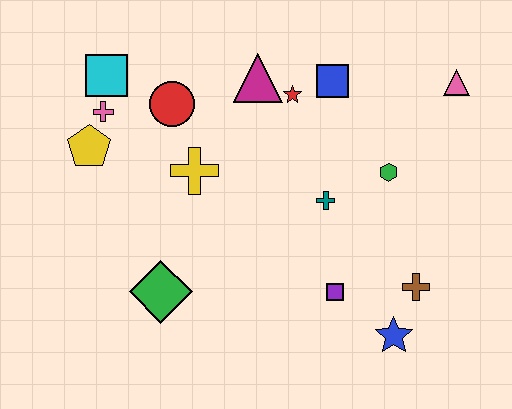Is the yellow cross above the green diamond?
Yes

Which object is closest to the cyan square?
The pink cross is closest to the cyan square.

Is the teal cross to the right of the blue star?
No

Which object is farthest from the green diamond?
The pink triangle is farthest from the green diamond.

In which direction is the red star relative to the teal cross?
The red star is above the teal cross.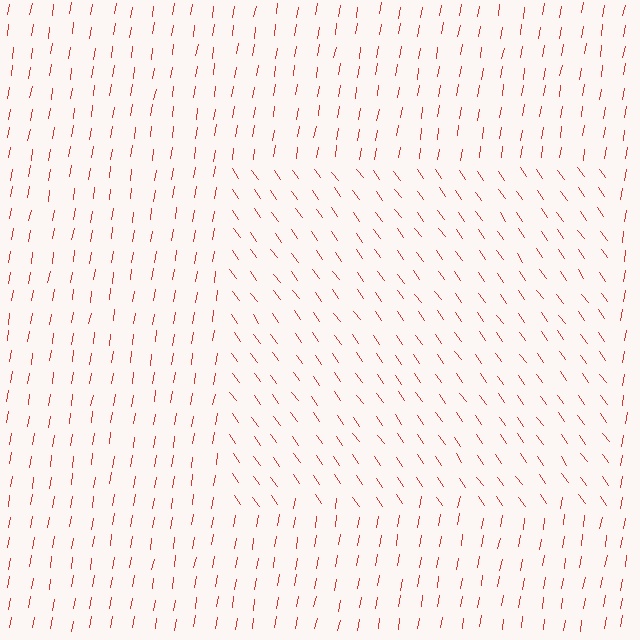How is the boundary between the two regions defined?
The boundary is defined purely by a change in line orientation (approximately 45 degrees difference). All lines are the same color and thickness.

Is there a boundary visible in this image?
Yes, there is a texture boundary formed by a change in line orientation.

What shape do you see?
I see a rectangle.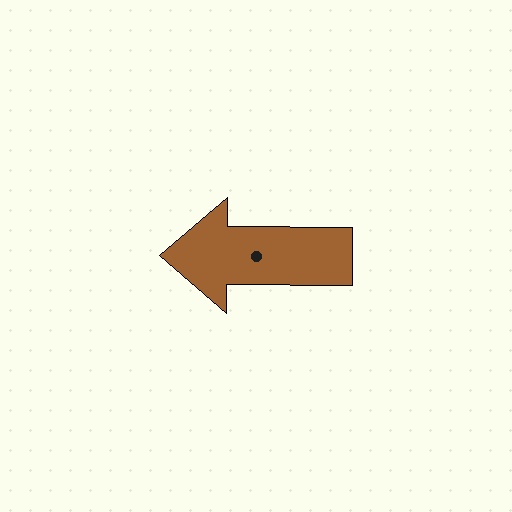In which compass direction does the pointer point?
West.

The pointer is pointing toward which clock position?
Roughly 9 o'clock.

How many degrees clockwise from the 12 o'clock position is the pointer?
Approximately 270 degrees.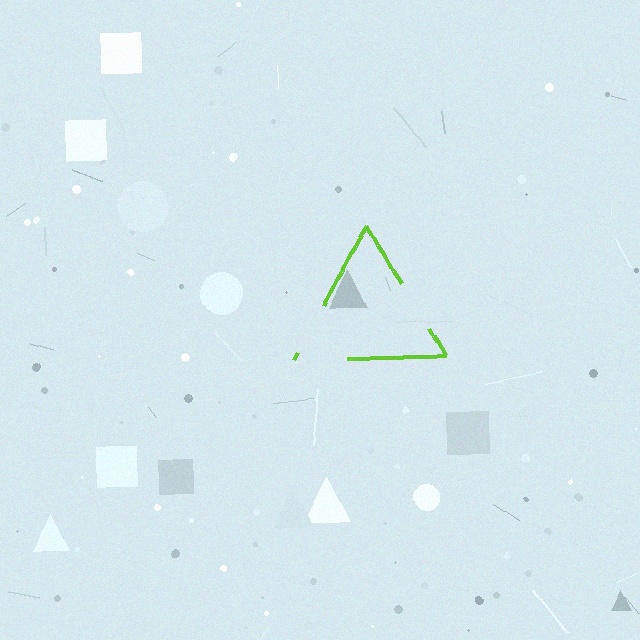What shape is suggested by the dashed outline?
The dashed outline suggests a triangle.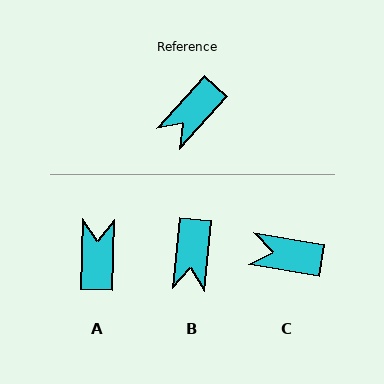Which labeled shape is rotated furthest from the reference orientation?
A, about 140 degrees away.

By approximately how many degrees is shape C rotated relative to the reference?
Approximately 57 degrees clockwise.